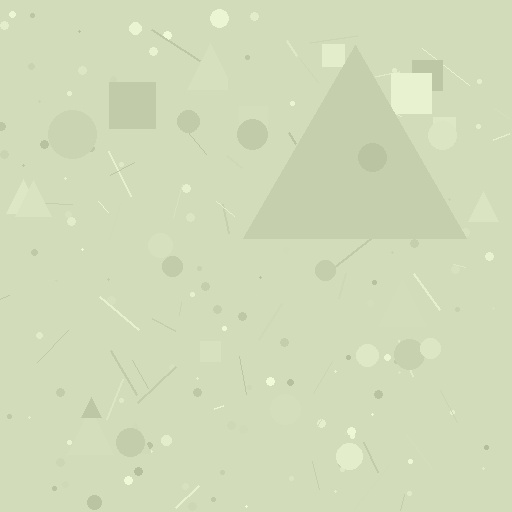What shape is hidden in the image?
A triangle is hidden in the image.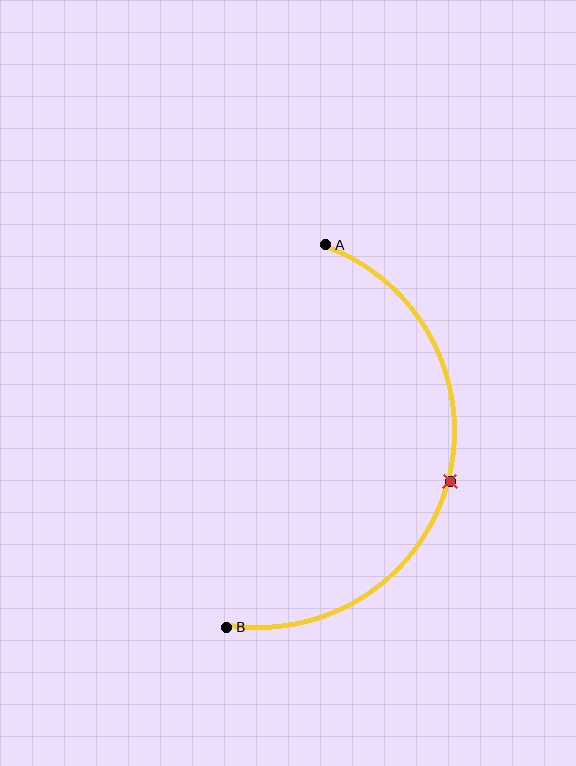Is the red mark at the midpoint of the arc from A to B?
Yes. The red mark lies on the arc at equal arc-length from both A and B — it is the arc midpoint.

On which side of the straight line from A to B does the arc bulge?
The arc bulges to the right of the straight line connecting A and B.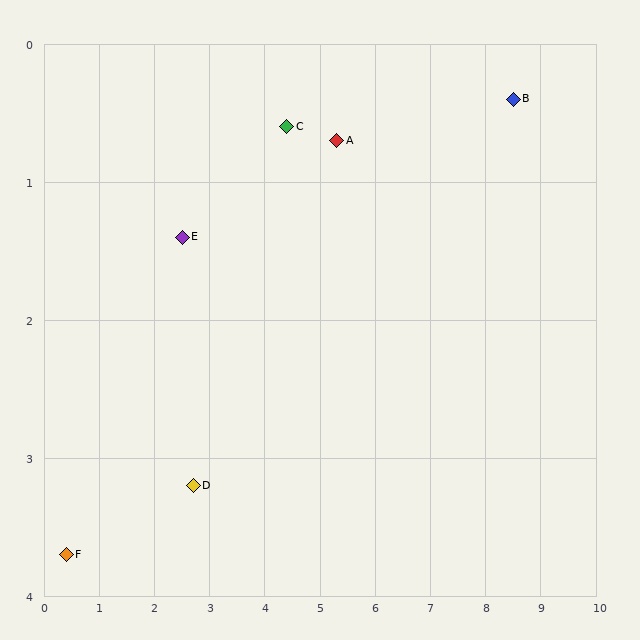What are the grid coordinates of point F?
Point F is at approximately (0.4, 3.7).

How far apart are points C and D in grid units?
Points C and D are about 3.1 grid units apart.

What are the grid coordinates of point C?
Point C is at approximately (4.4, 0.6).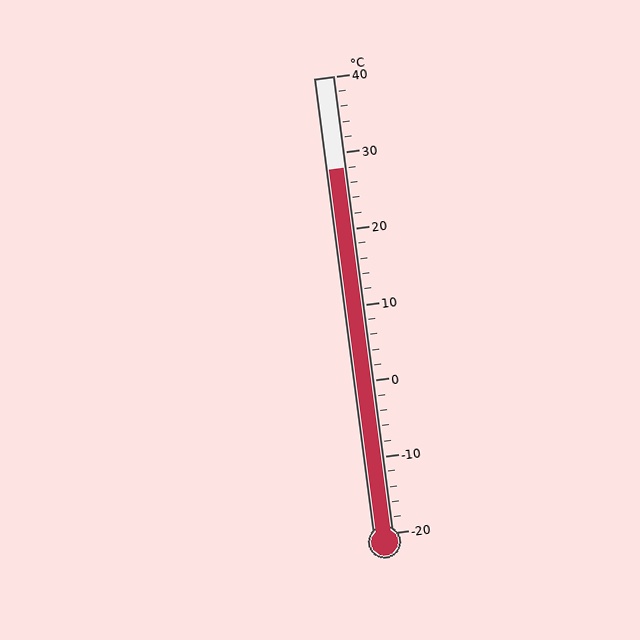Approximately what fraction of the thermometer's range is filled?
The thermometer is filled to approximately 80% of its range.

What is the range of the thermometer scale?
The thermometer scale ranges from -20°C to 40°C.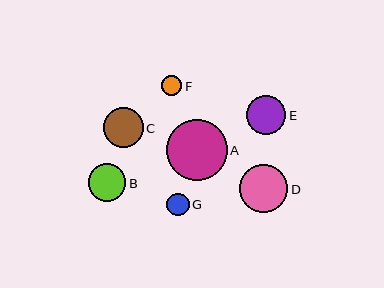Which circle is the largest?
Circle A is the largest with a size of approximately 61 pixels.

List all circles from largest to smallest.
From largest to smallest: A, D, E, C, B, G, F.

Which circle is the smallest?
Circle F is the smallest with a size of approximately 21 pixels.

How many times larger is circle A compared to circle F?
Circle A is approximately 3.0 times the size of circle F.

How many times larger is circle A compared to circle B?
Circle A is approximately 1.6 times the size of circle B.